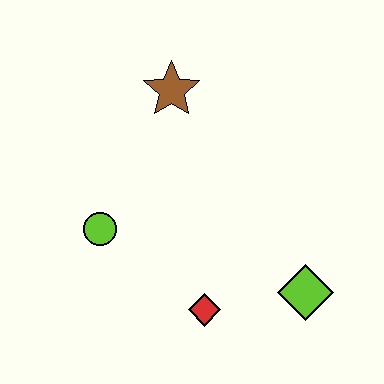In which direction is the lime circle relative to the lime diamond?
The lime circle is to the left of the lime diamond.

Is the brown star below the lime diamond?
No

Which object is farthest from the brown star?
The lime diamond is farthest from the brown star.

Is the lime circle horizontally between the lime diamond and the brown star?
No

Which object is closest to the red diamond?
The lime diamond is closest to the red diamond.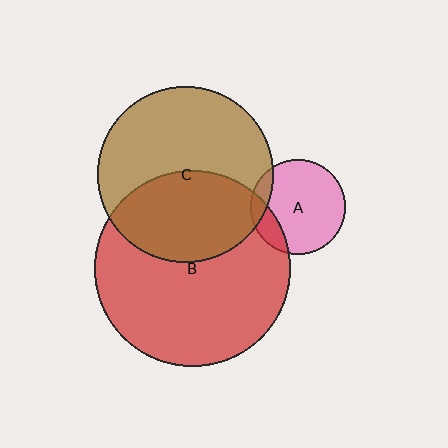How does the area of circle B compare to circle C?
Approximately 1.3 times.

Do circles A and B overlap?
Yes.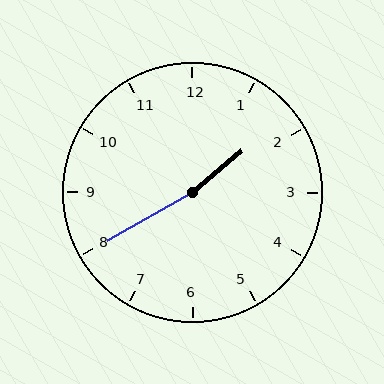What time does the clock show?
1:40.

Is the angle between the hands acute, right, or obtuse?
It is obtuse.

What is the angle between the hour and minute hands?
Approximately 170 degrees.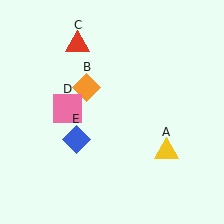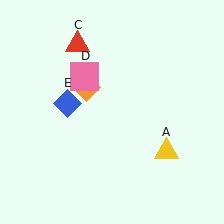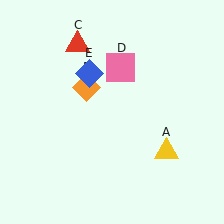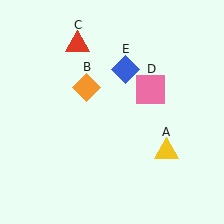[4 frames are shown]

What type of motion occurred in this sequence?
The pink square (object D), blue diamond (object E) rotated clockwise around the center of the scene.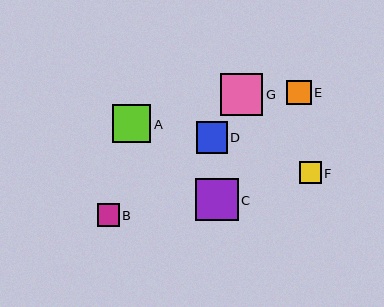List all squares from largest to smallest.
From largest to smallest: G, C, A, D, E, B, F.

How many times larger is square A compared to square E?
Square A is approximately 1.6 times the size of square E.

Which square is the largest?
Square G is the largest with a size of approximately 43 pixels.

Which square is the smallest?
Square F is the smallest with a size of approximately 22 pixels.